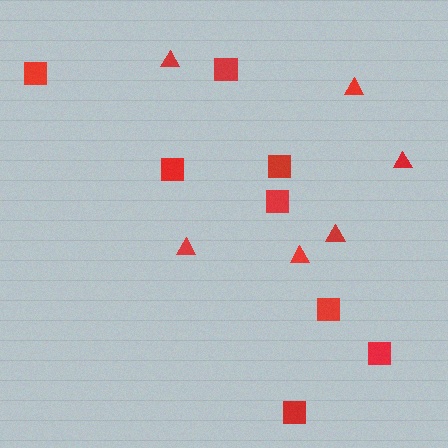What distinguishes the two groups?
There are 2 groups: one group of squares (8) and one group of triangles (6).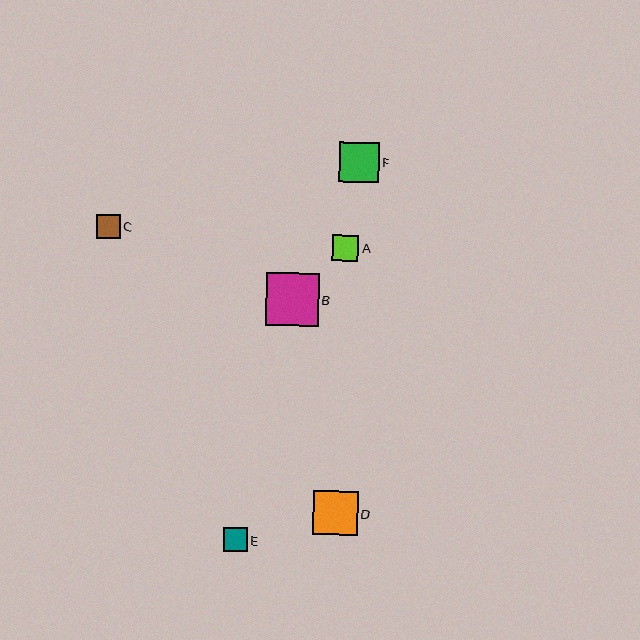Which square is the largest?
Square B is the largest with a size of approximately 53 pixels.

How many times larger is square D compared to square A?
Square D is approximately 1.7 times the size of square A.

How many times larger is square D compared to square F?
Square D is approximately 1.1 times the size of square F.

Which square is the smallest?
Square E is the smallest with a size of approximately 24 pixels.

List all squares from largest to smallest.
From largest to smallest: B, D, F, A, C, E.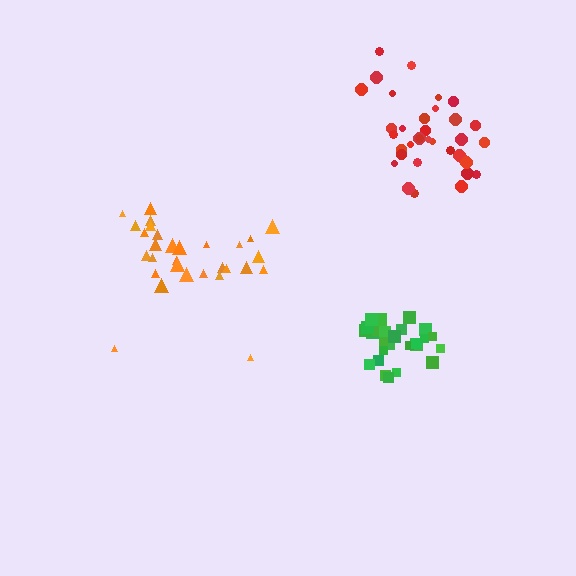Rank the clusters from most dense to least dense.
green, orange, red.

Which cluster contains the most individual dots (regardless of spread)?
Red (35).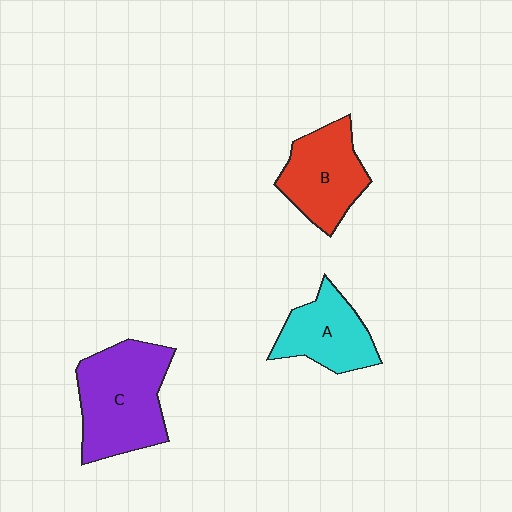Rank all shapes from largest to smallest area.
From largest to smallest: C (purple), B (red), A (cyan).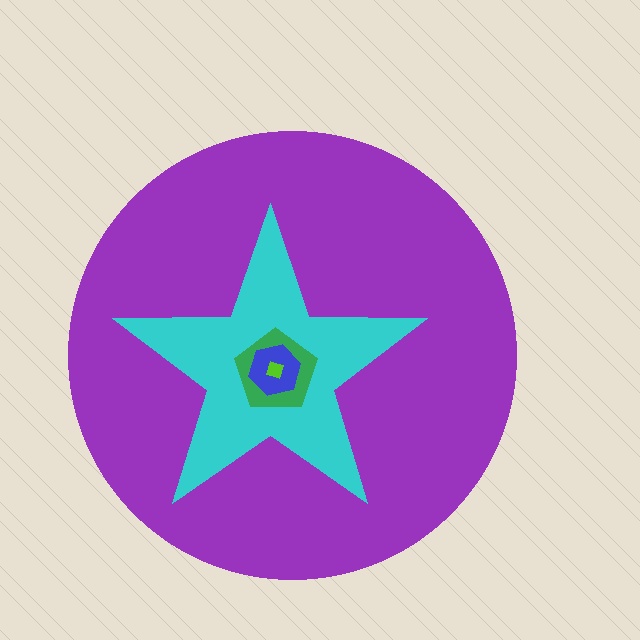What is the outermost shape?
The purple circle.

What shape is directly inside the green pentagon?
The blue hexagon.